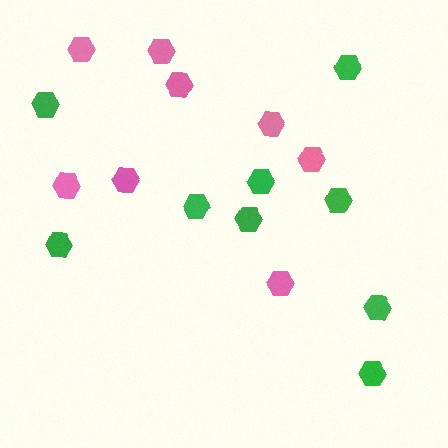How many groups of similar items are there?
There are 2 groups: one group of pink hexagons (8) and one group of green hexagons (9).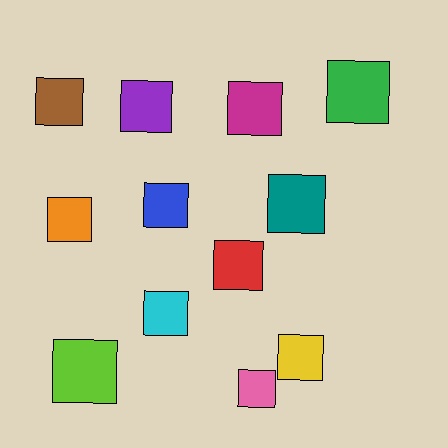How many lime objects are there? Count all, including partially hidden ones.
There is 1 lime object.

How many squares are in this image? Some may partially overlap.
There are 12 squares.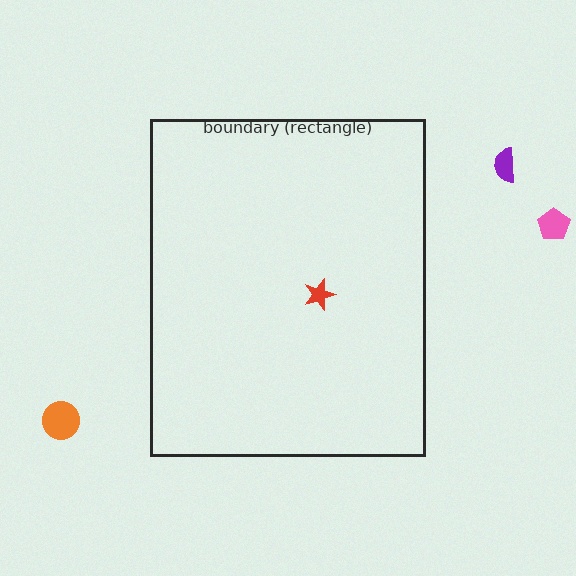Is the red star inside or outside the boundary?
Inside.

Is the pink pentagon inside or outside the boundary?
Outside.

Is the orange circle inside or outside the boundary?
Outside.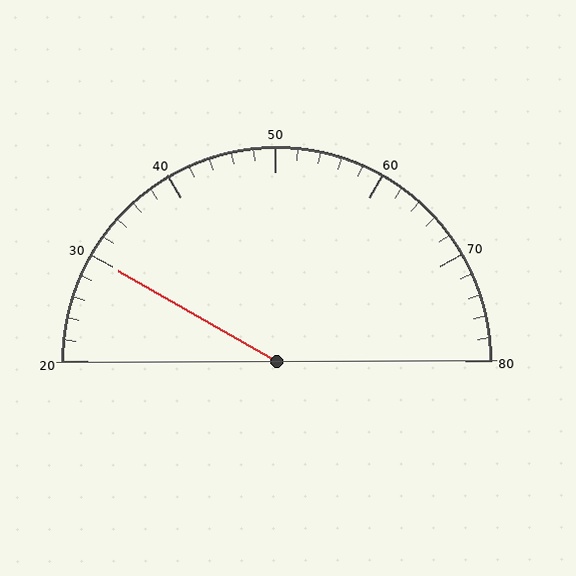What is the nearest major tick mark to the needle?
The nearest major tick mark is 30.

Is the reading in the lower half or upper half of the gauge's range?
The reading is in the lower half of the range (20 to 80).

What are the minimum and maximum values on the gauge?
The gauge ranges from 20 to 80.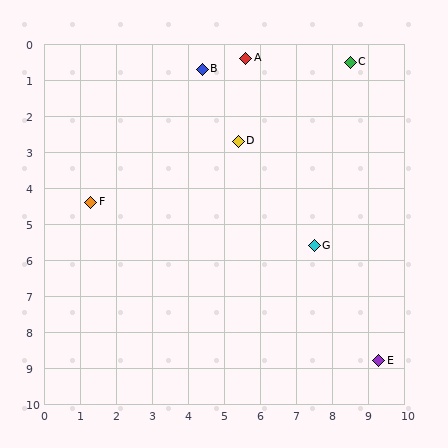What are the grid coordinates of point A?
Point A is at approximately (5.6, 0.4).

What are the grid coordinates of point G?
Point G is at approximately (7.5, 5.6).